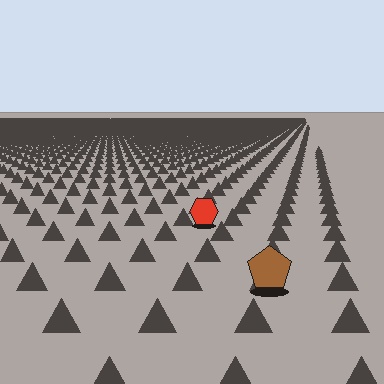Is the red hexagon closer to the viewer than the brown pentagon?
No. The brown pentagon is closer — you can tell from the texture gradient: the ground texture is coarser near it.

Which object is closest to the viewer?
The brown pentagon is closest. The texture marks near it are larger and more spread out.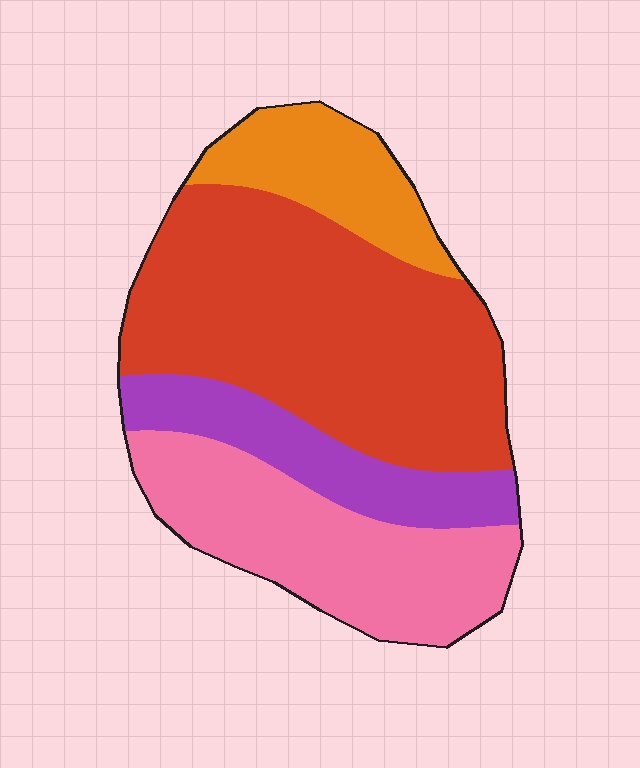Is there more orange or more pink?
Pink.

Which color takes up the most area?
Red, at roughly 45%.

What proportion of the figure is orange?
Orange takes up about one eighth (1/8) of the figure.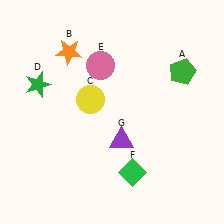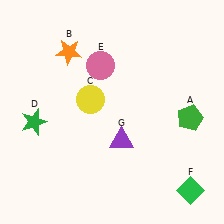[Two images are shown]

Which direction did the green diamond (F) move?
The green diamond (F) moved right.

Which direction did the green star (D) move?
The green star (D) moved down.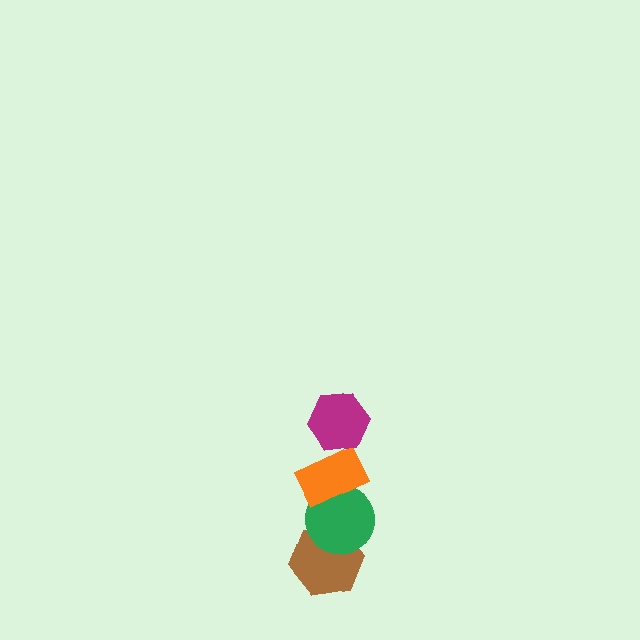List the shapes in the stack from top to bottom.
From top to bottom: the magenta hexagon, the orange rectangle, the green circle, the brown hexagon.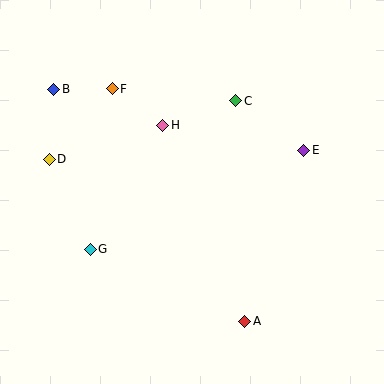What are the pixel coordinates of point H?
Point H is at (163, 125).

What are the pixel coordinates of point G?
Point G is at (90, 249).